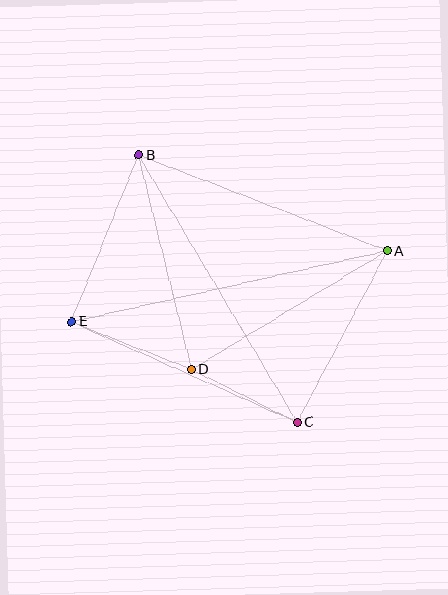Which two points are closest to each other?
Points C and D are closest to each other.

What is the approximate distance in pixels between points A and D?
The distance between A and D is approximately 229 pixels.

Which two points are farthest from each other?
Points A and E are farthest from each other.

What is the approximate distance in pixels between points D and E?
The distance between D and E is approximately 128 pixels.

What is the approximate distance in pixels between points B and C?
The distance between B and C is approximately 310 pixels.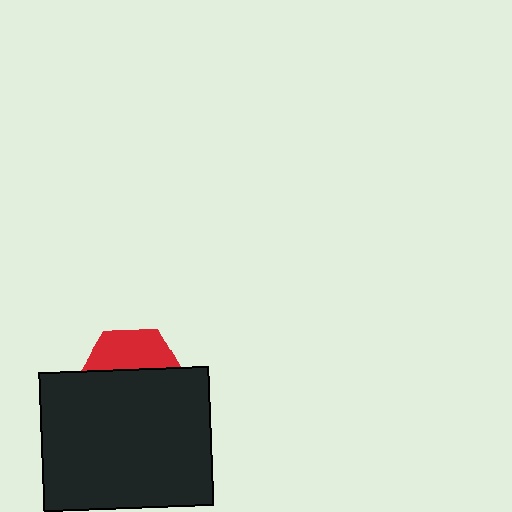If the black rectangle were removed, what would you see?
You would see the complete red hexagon.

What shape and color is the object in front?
The object in front is a black rectangle.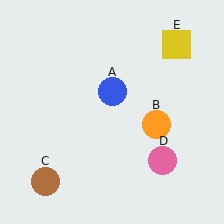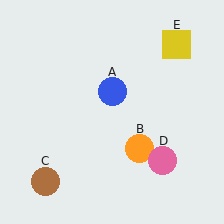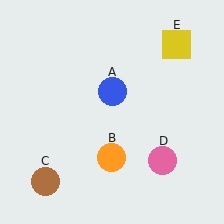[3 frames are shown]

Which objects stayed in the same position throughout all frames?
Blue circle (object A) and brown circle (object C) and pink circle (object D) and yellow square (object E) remained stationary.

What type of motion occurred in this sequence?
The orange circle (object B) rotated clockwise around the center of the scene.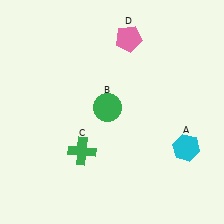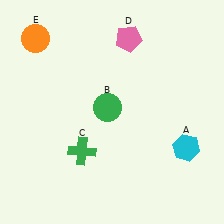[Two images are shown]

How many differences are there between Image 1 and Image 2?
There is 1 difference between the two images.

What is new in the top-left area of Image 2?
An orange circle (E) was added in the top-left area of Image 2.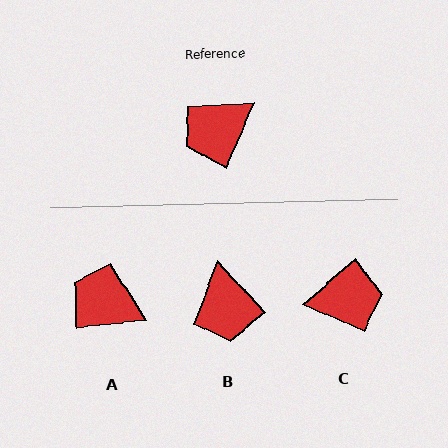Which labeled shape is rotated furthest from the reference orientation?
C, about 154 degrees away.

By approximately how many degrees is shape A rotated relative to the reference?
Approximately 61 degrees clockwise.